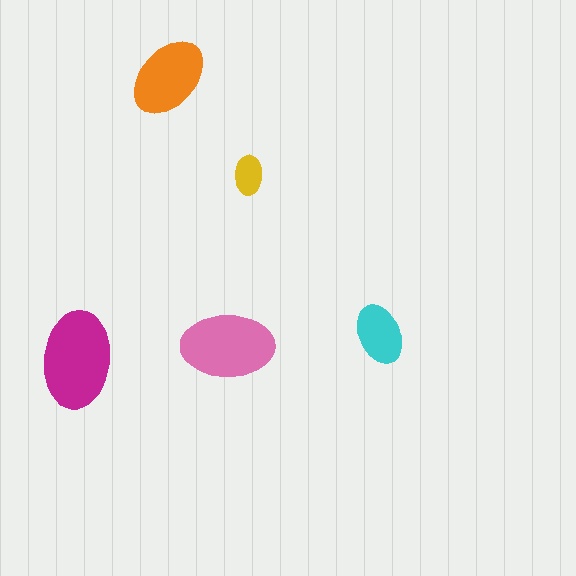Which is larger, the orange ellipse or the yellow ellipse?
The orange one.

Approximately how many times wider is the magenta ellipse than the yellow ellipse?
About 2.5 times wider.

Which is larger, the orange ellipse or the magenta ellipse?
The magenta one.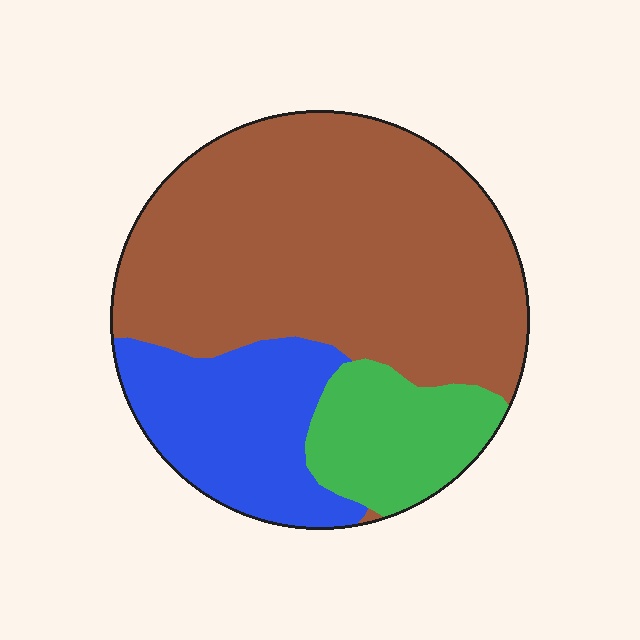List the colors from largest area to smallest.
From largest to smallest: brown, blue, green.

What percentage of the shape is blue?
Blue takes up about one fifth (1/5) of the shape.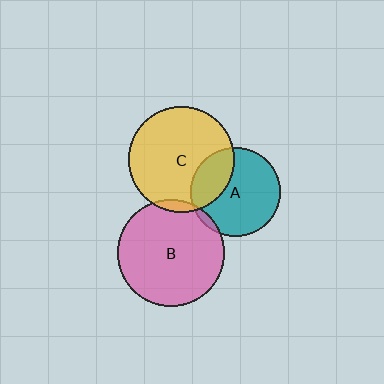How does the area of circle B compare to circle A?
Approximately 1.4 times.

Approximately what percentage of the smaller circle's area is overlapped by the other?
Approximately 5%.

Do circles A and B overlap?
Yes.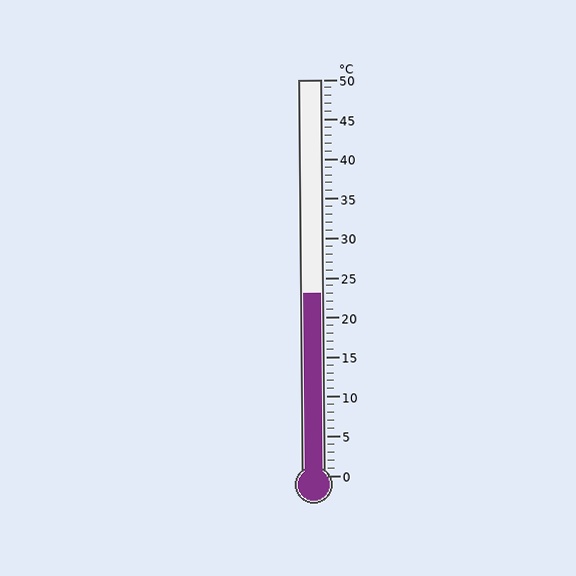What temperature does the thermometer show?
The thermometer shows approximately 23°C.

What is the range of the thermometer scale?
The thermometer scale ranges from 0°C to 50°C.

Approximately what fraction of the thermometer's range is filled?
The thermometer is filled to approximately 45% of its range.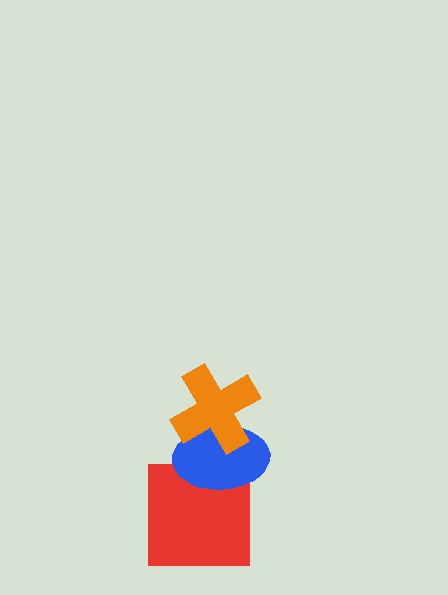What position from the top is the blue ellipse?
The blue ellipse is 2nd from the top.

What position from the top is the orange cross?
The orange cross is 1st from the top.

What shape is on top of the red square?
The blue ellipse is on top of the red square.